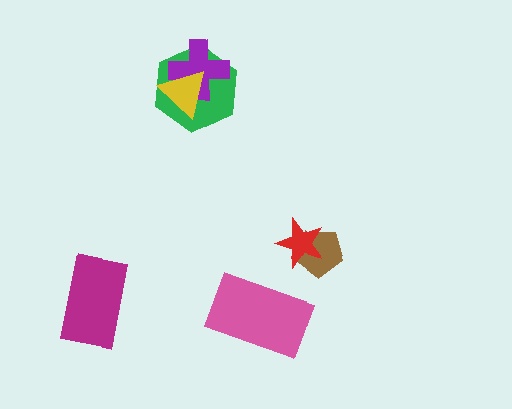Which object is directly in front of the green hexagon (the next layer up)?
The purple cross is directly in front of the green hexagon.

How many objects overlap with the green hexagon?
2 objects overlap with the green hexagon.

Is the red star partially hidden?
No, no other shape covers it.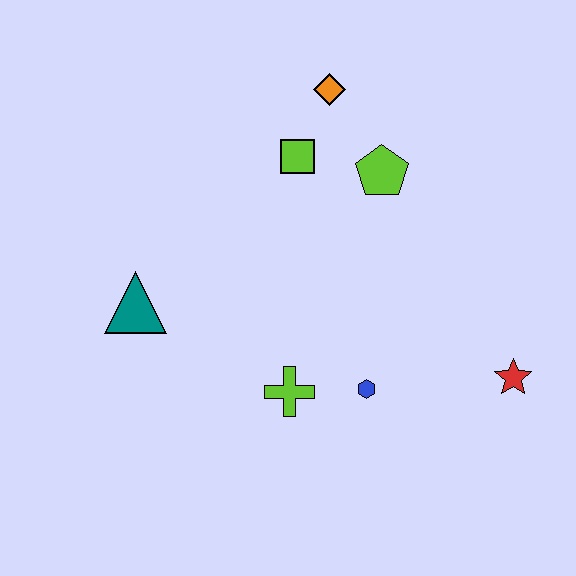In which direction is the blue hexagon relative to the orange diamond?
The blue hexagon is below the orange diamond.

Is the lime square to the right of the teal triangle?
Yes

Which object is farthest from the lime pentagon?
The teal triangle is farthest from the lime pentagon.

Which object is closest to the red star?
The blue hexagon is closest to the red star.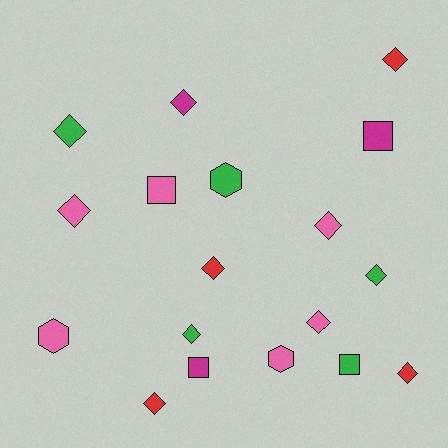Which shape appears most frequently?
Diamond, with 11 objects.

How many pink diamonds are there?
There are 3 pink diamonds.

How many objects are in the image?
There are 18 objects.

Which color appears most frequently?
Pink, with 6 objects.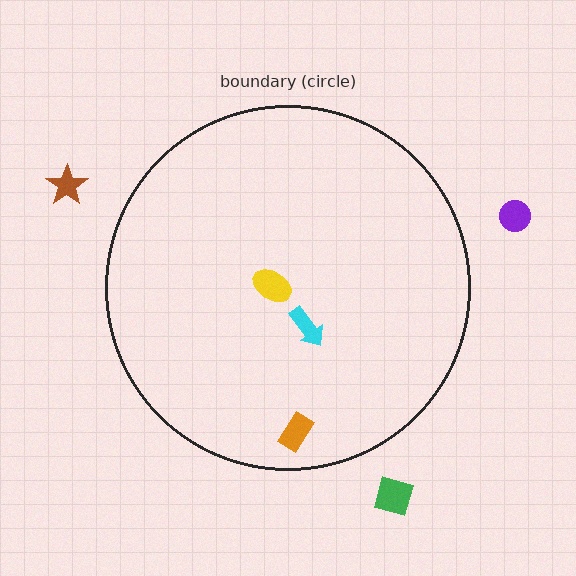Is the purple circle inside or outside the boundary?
Outside.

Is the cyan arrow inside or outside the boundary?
Inside.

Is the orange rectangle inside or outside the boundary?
Inside.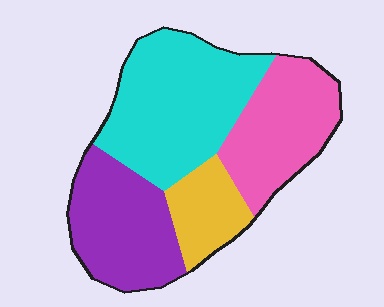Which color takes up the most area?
Cyan, at roughly 35%.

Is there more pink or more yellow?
Pink.